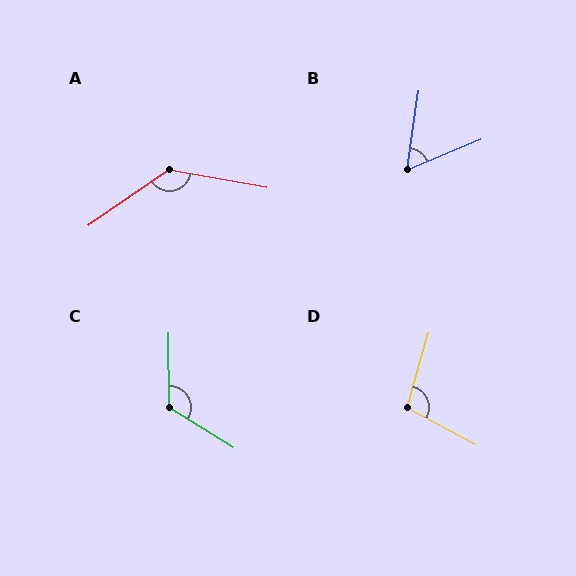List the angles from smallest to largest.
B (59°), D (102°), C (123°), A (135°).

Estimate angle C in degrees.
Approximately 123 degrees.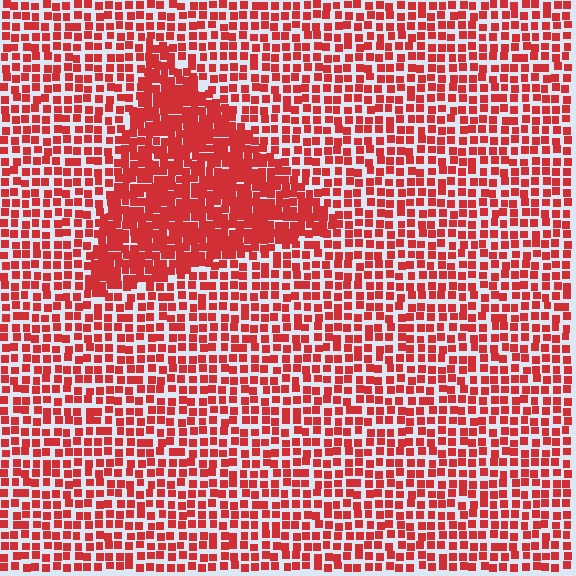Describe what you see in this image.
The image contains small red elements arranged at two different densities. A triangle-shaped region is visible where the elements are more densely packed than the surrounding area.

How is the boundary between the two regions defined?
The boundary is defined by a change in element density (approximately 1.9x ratio). All elements are the same color, size, and shape.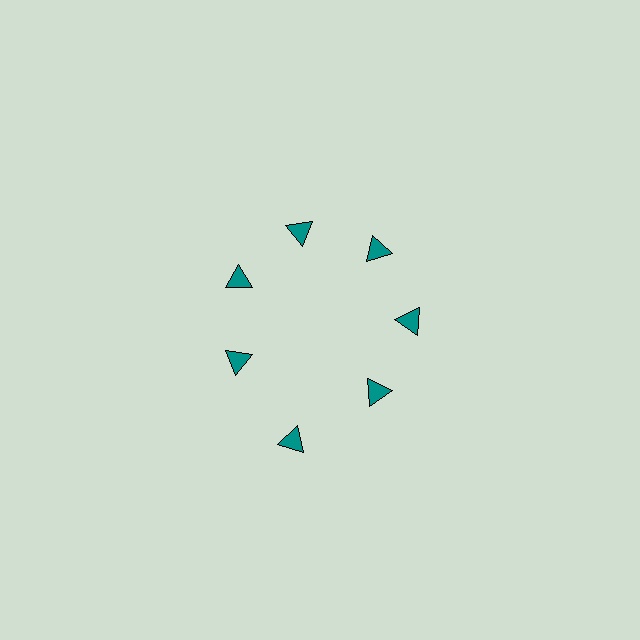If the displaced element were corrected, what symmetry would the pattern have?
It would have 7-fold rotational symmetry — the pattern would map onto itself every 51 degrees.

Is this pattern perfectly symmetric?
No. The 7 teal triangles are arranged in a ring, but one element near the 6 o'clock position is pushed outward from the center, breaking the 7-fold rotational symmetry.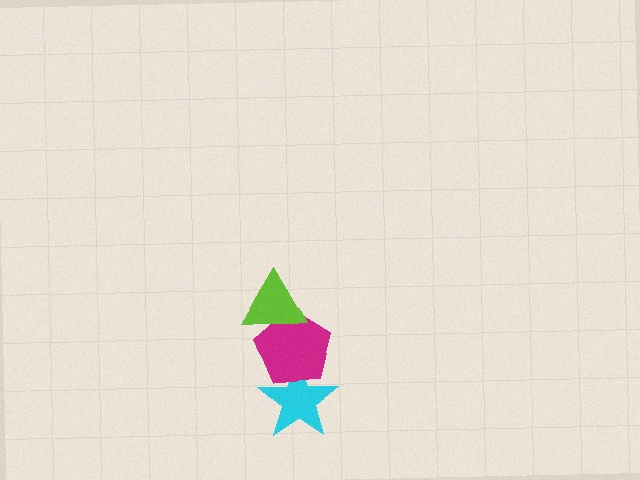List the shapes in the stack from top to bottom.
From top to bottom: the lime triangle, the magenta pentagon, the cyan star.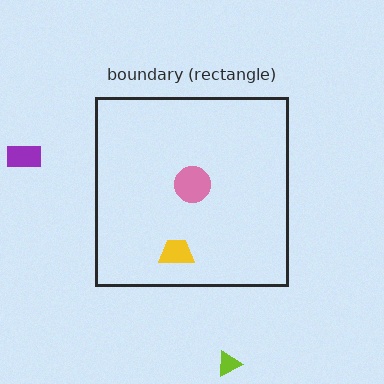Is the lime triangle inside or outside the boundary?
Outside.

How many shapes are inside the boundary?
2 inside, 2 outside.